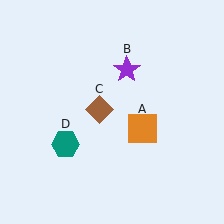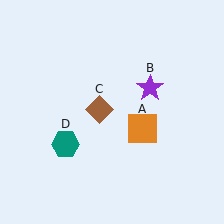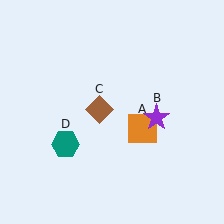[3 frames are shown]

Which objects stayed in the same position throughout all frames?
Orange square (object A) and brown diamond (object C) and teal hexagon (object D) remained stationary.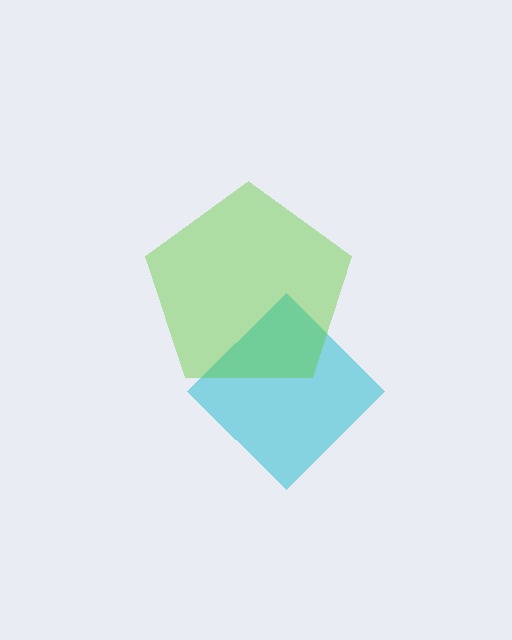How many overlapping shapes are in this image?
There are 2 overlapping shapes in the image.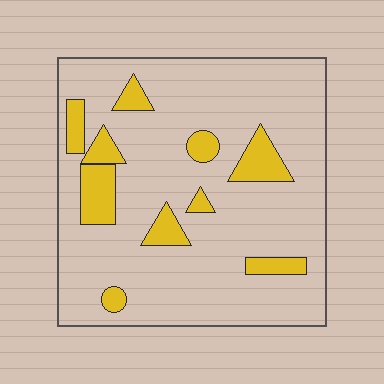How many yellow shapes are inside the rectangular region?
10.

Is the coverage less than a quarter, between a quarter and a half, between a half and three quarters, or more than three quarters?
Less than a quarter.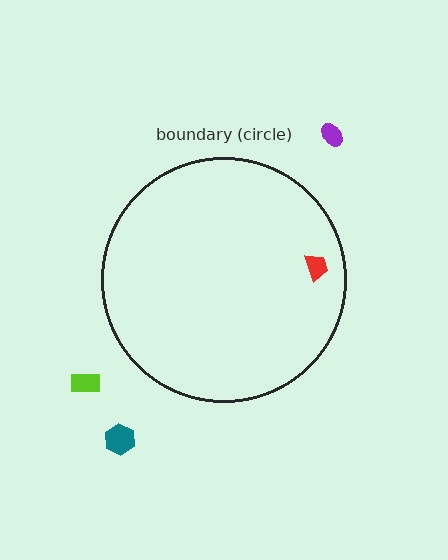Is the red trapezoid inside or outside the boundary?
Inside.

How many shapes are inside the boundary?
1 inside, 3 outside.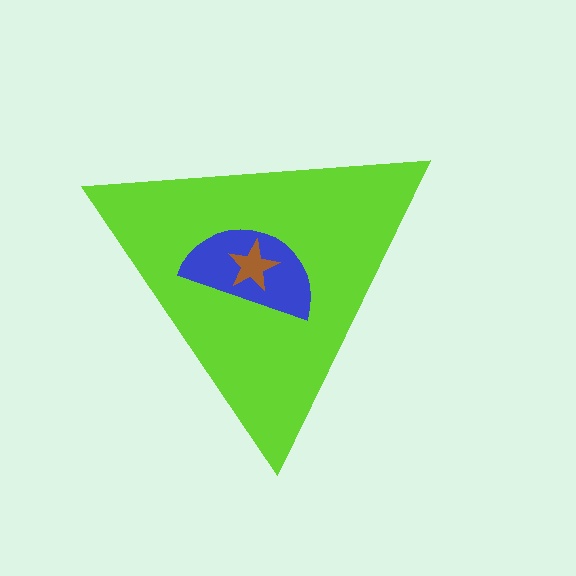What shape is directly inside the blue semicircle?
The brown star.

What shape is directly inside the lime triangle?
The blue semicircle.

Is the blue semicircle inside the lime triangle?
Yes.